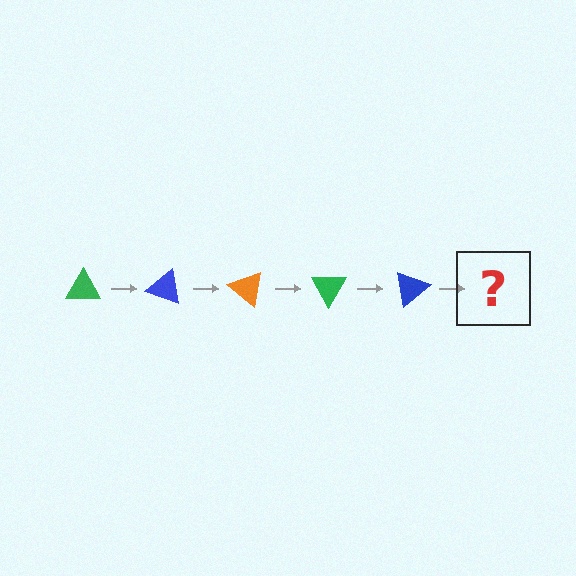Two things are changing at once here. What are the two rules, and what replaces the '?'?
The two rules are that it rotates 20 degrees each step and the color cycles through green, blue, and orange. The '?' should be an orange triangle, rotated 100 degrees from the start.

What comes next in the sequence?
The next element should be an orange triangle, rotated 100 degrees from the start.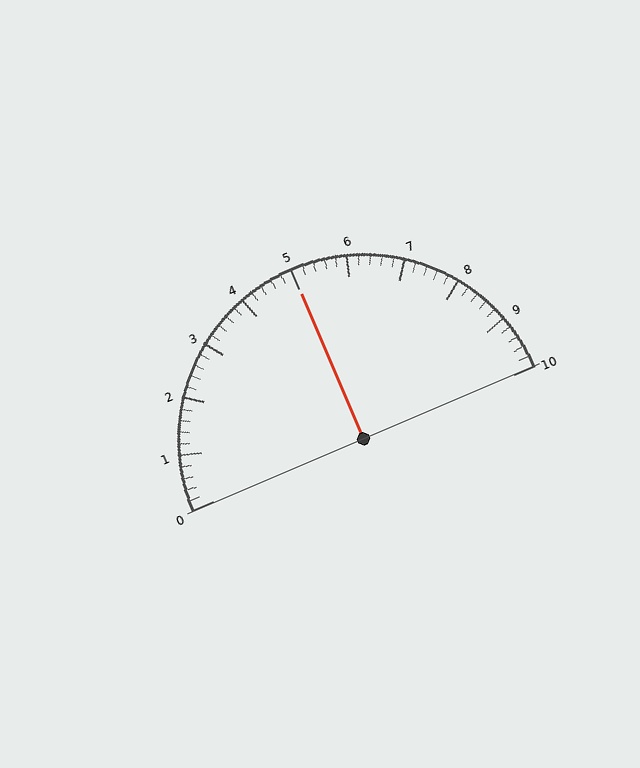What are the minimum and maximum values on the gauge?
The gauge ranges from 0 to 10.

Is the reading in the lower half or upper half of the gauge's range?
The reading is in the upper half of the range (0 to 10).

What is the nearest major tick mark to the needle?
The nearest major tick mark is 5.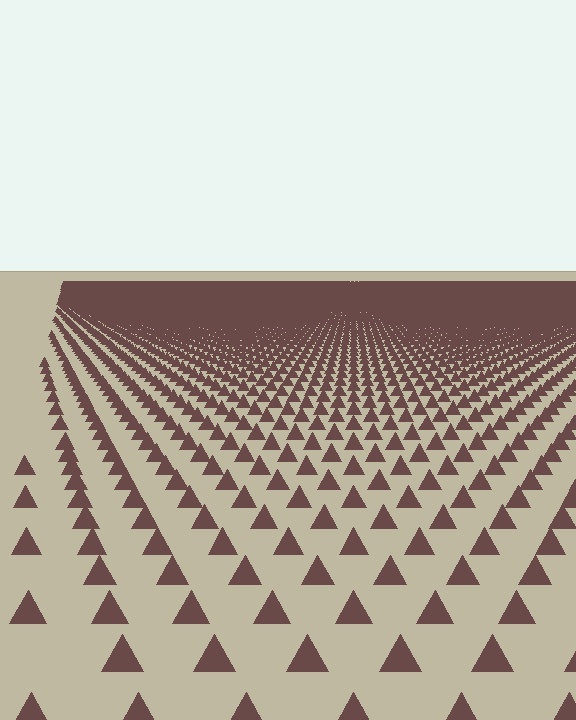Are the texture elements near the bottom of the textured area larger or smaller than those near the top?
Larger. Near the bottom, elements are closer to the viewer and appear at a bigger on-screen size.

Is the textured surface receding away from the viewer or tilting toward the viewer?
The surface is receding away from the viewer. Texture elements get smaller and denser toward the top.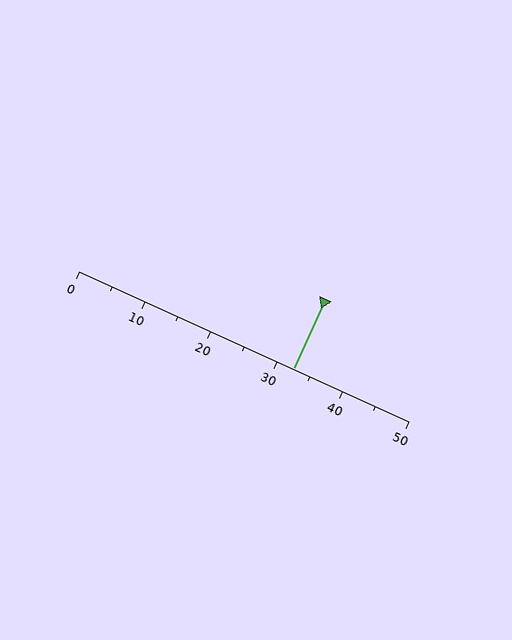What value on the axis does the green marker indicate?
The marker indicates approximately 32.5.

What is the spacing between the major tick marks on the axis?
The major ticks are spaced 10 apart.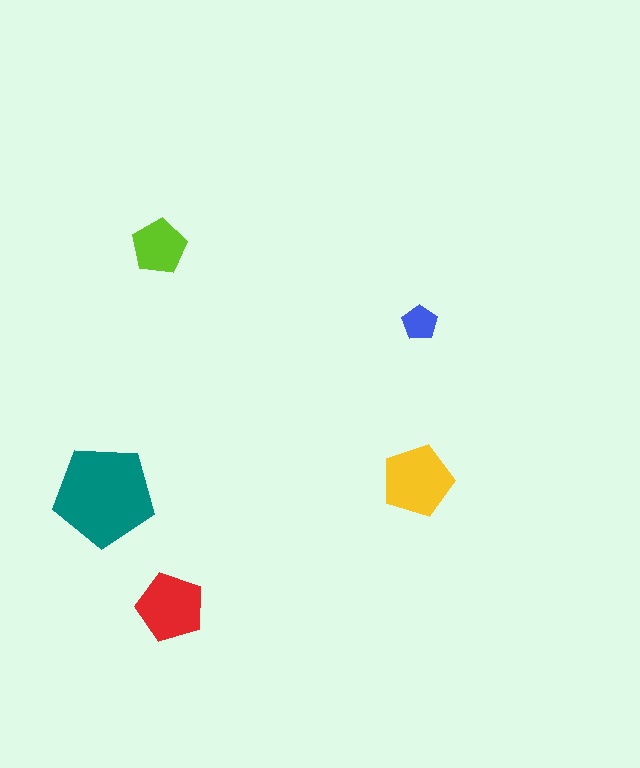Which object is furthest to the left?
The teal pentagon is leftmost.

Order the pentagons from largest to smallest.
the teal one, the yellow one, the red one, the lime one, the blue one.